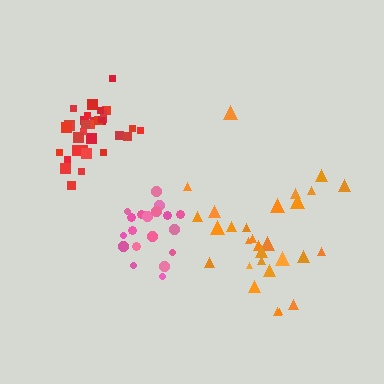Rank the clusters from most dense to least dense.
red, pink, orange.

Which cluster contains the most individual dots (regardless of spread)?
Red (34).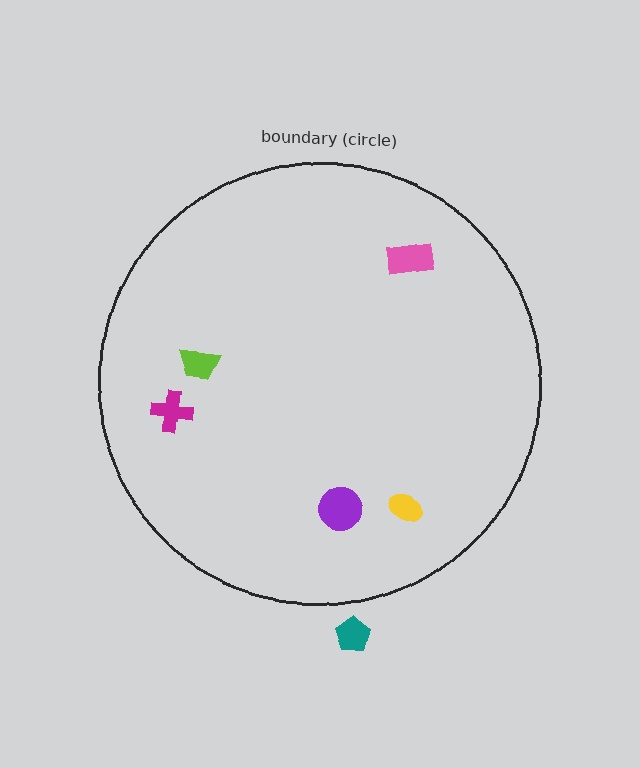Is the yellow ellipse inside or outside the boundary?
Inside.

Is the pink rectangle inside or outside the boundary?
Inside.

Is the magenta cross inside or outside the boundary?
Inside.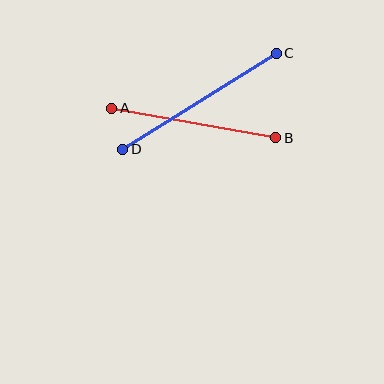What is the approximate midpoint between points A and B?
The midpoint is at approximately (194, 123) pixels.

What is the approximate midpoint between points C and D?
The midpoint is at approximately (199, 101) pixels.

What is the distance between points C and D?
The distance is approximately 181 pixels.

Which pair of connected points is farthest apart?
Points C and D are farthest apart.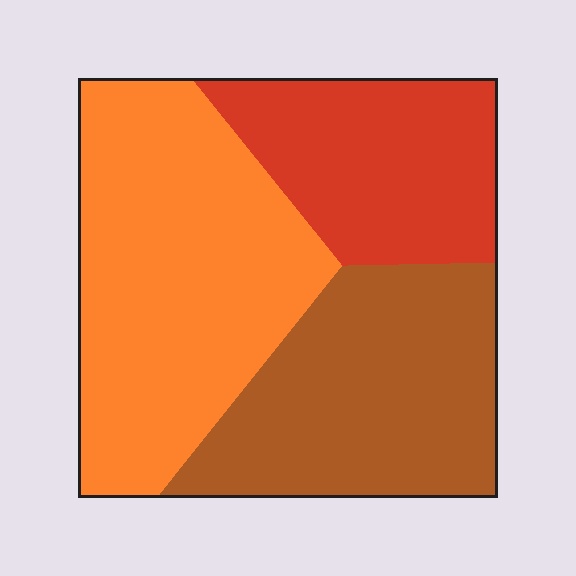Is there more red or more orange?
Orange.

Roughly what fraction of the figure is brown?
Brown takes up about one third (1/3) of the figure.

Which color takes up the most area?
Orange, at roughly 45%.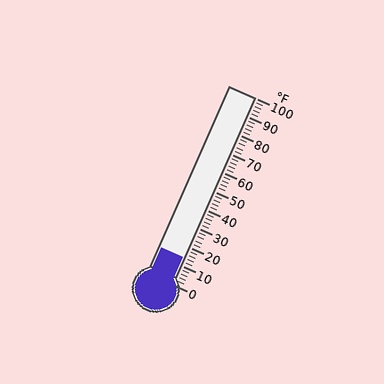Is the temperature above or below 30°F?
The temperature is below 30°F.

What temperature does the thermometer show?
The thermometer shows approximately 14°F.